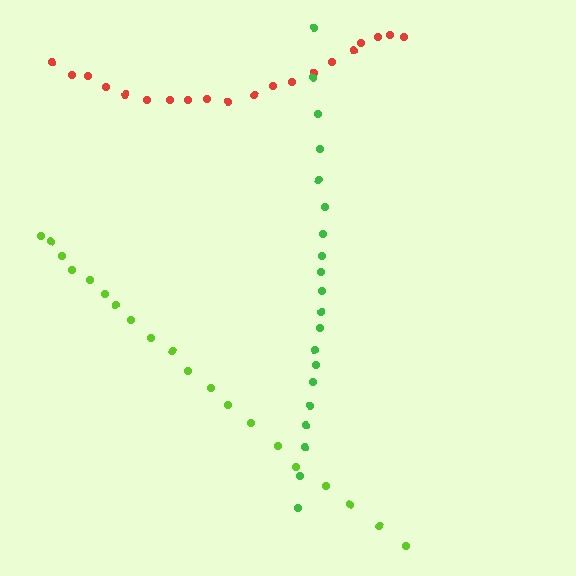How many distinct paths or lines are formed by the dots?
There are 3 distinct paths.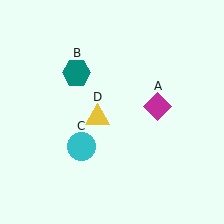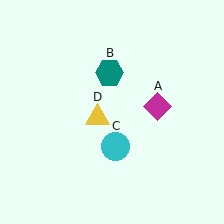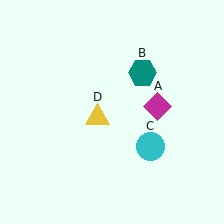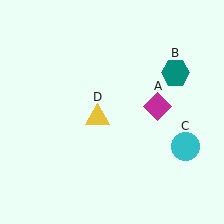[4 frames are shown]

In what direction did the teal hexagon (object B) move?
The teal hexagon (object B) moved right.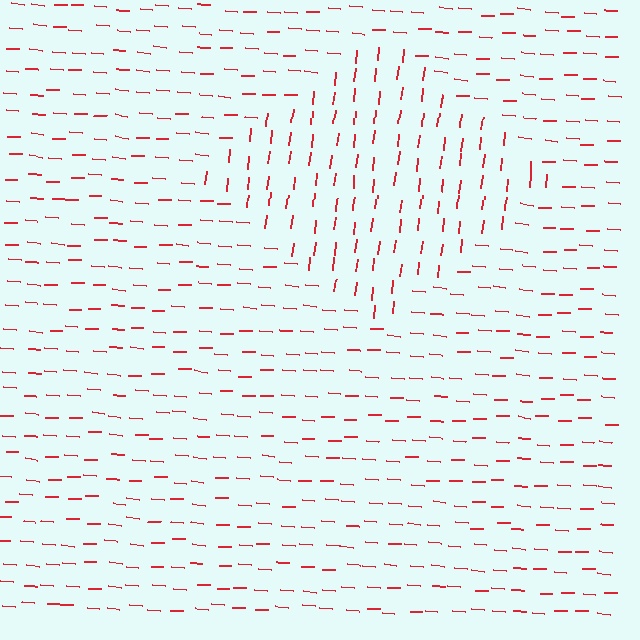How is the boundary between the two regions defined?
The boundary is defined purely by a change in line orientation (approximately 87 degrees difference). All lines are the same color and thickness.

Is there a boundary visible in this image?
Yes, there is a texture boundary formed by a change in line orientation.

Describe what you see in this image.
The image is filled with small red line segments. A diamond region in the image has lines oriented differently from the surrounding lines, creating a visible texture boundary.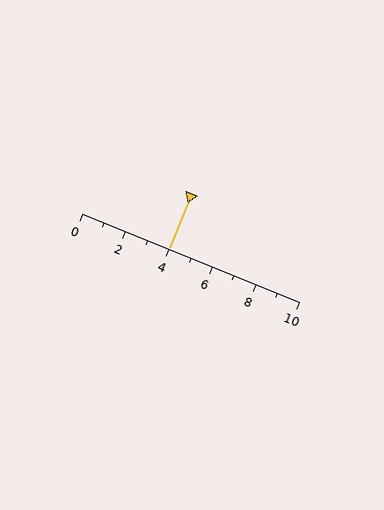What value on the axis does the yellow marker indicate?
The marker indicates approximately 4.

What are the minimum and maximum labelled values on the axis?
The axis runs from 0 to 10.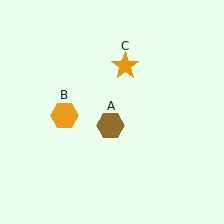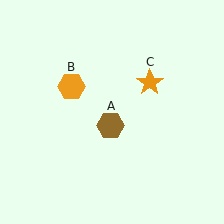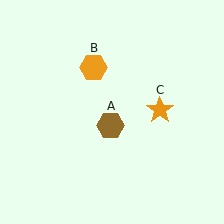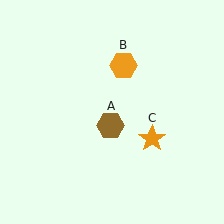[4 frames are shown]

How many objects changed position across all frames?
2 objects changed position: orange hexagon (object B), orange star (object C).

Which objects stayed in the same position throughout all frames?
Brown hexagon (object A) remained stationary.